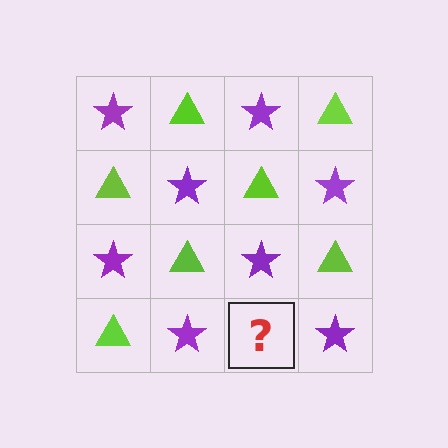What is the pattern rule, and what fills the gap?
The rule is that it alternates purple star and lime triangle in a checkerboard pattern. The gap should be filled with a lime triangle.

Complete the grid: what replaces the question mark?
The question mark should be replaced with a lime triangle.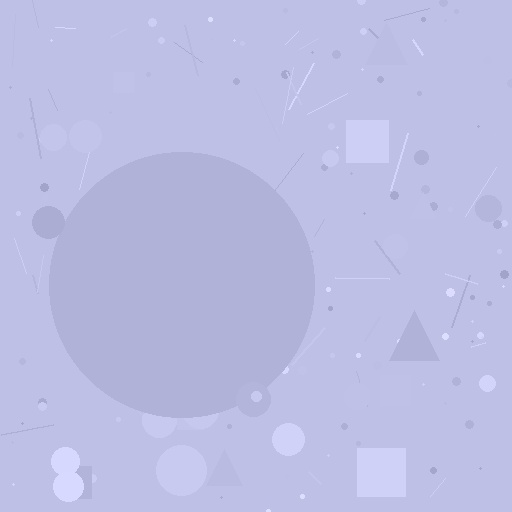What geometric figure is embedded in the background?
A circle is embedded in the background.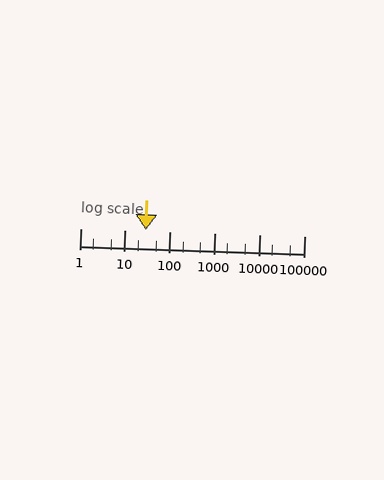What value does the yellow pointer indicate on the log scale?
The pointer indicates approximately 29.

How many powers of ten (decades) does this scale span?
The scale spans 5 decades, from 1 to 100000.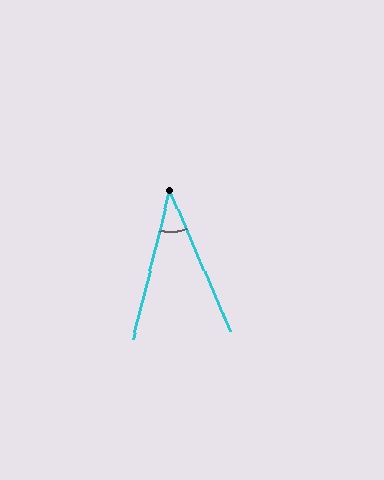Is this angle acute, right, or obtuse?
It is acute.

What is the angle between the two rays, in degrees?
Approximately 38 degrees.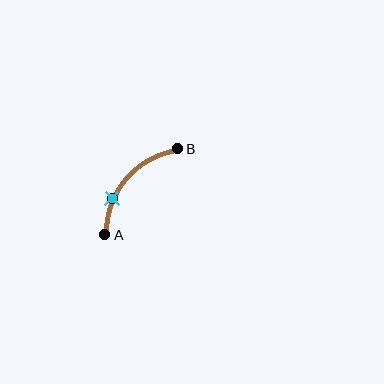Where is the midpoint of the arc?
The arc midpoint is the point on the curve farthest from the straight line joining A and B. It sits above and to the left of that line.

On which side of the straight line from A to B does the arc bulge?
The arc bulges above and to the left of the straight line connecting A and B.